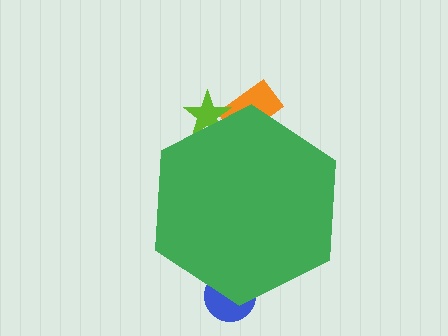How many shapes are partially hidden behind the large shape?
3 shapes are partially hidden.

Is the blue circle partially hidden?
Yes, the blue circle is partially hidden behind the green hexagon.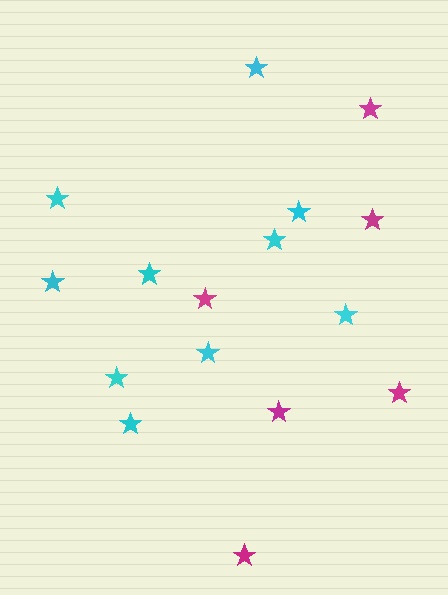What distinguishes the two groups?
There are 2 groups: one group of magenta stars (6) and one group of cyan stars (10).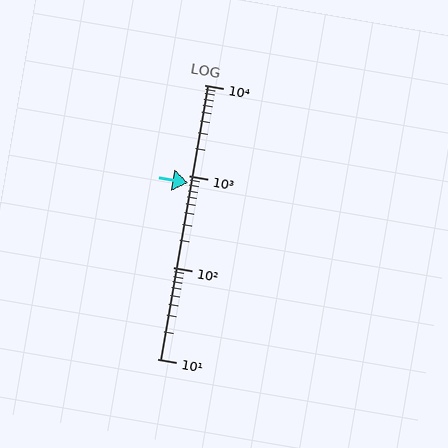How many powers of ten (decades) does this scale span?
The scale spans 3 decades, from 10 to 10000.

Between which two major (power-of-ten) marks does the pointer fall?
The pointer is between 100 and 1000.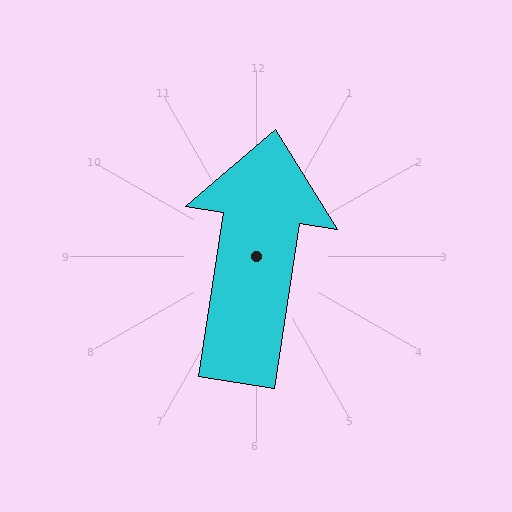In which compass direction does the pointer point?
North.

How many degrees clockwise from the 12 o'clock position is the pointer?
Approximately 9 degrees.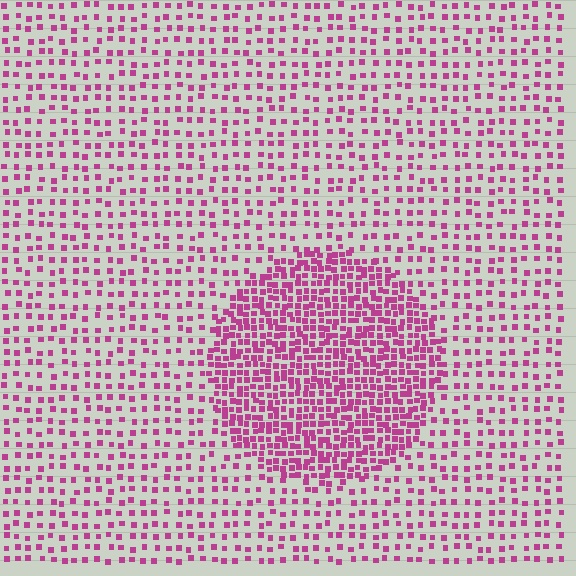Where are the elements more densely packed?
The elements are more densely packed inside the circle boundary.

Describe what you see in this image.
The image contains small magenta elements arranged at two different densities. A circle-shaped region is visible where the elements are more densely packed than the surrounding area.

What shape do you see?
I see a circle.